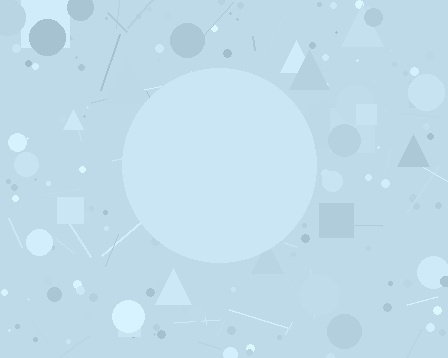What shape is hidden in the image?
A circle is hidden in the image.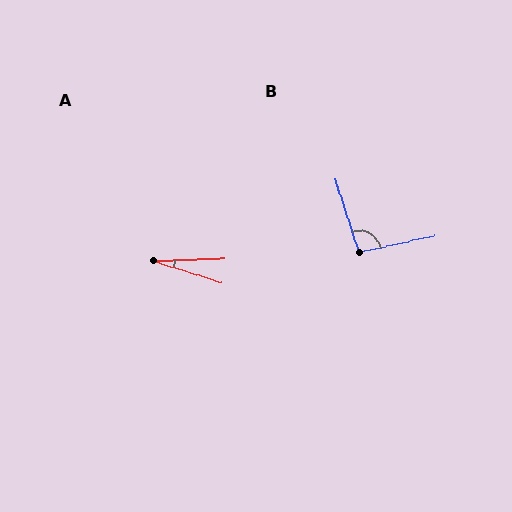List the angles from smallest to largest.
A (19°), B (96°).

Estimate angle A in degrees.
Approximately 19 degrees.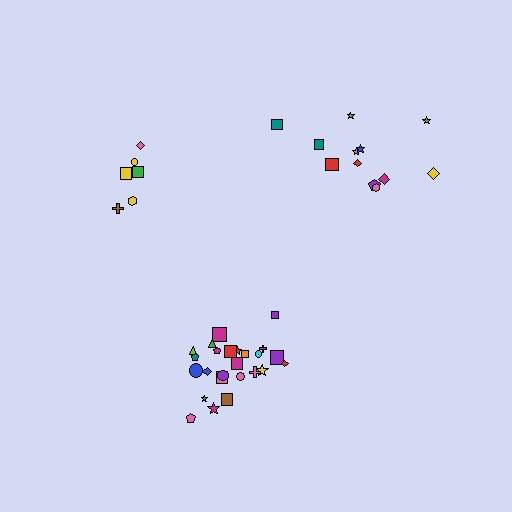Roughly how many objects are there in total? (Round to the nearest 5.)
Roughly 45 objects in total.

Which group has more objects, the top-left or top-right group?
The top-right group.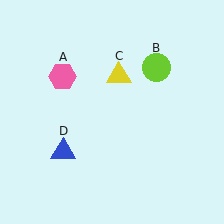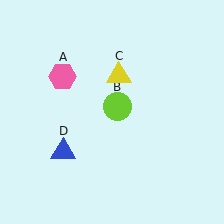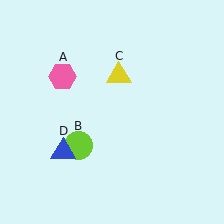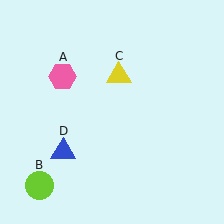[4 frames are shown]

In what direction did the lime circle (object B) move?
The lime circle (object B) moved down and to the left.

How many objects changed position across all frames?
1 object changed position: lime circle (object B).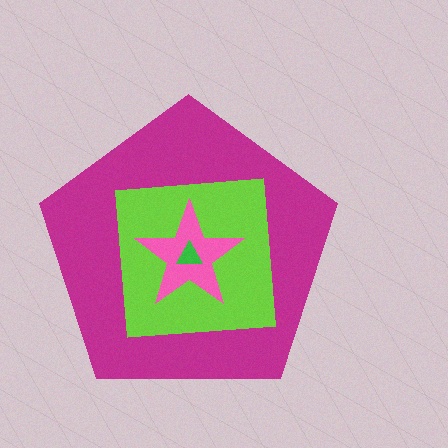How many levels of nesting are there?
4.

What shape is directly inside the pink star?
The green triangle.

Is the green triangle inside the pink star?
Yes.